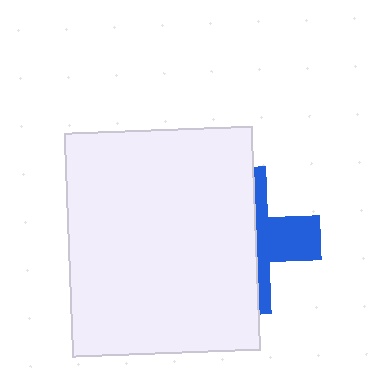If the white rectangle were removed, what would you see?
You would see the complete blue cross.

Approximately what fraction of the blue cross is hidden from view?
Roughly 64% of the blue cross is hidden behind the white rectangle.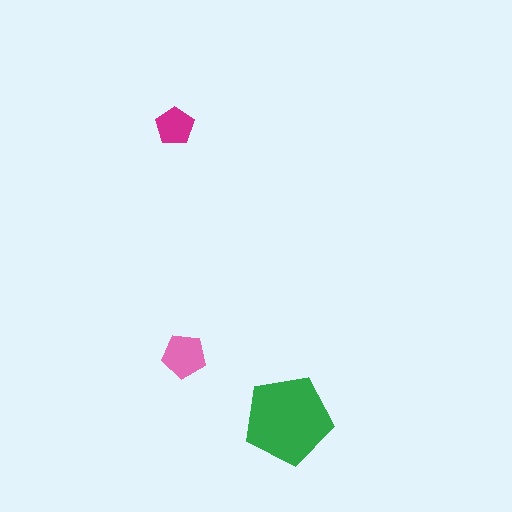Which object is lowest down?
The green pentagon is bottommost.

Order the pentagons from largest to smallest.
the green one, the pink one, the magenta one.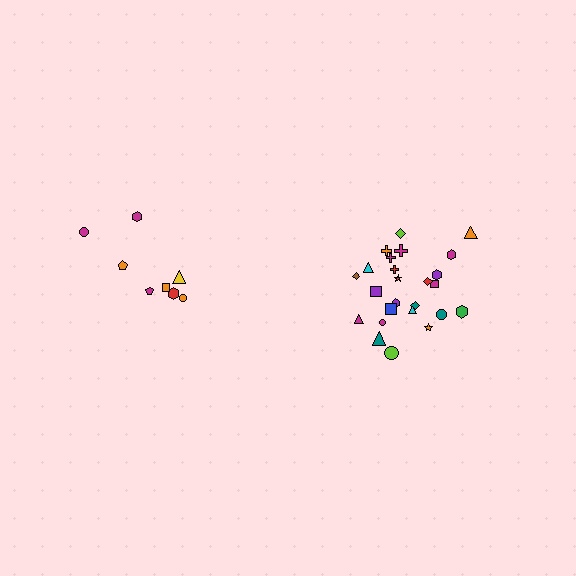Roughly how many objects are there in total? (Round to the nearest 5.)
Roughly 35 objects in total.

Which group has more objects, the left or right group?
The right group.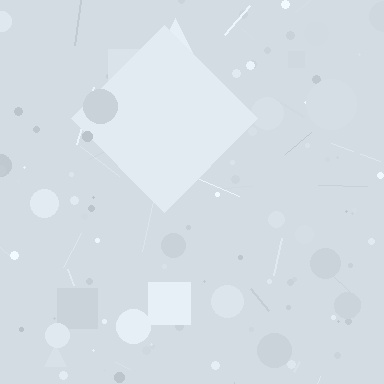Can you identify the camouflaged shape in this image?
The camouflaged shape is a diamond.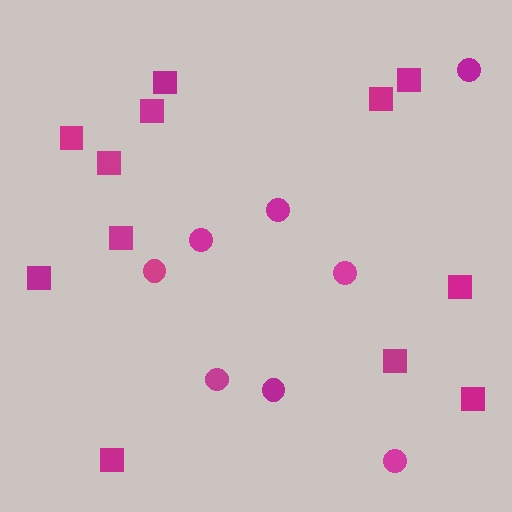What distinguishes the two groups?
There are 2 groups: one group of squares (12) and one group of circles (8).